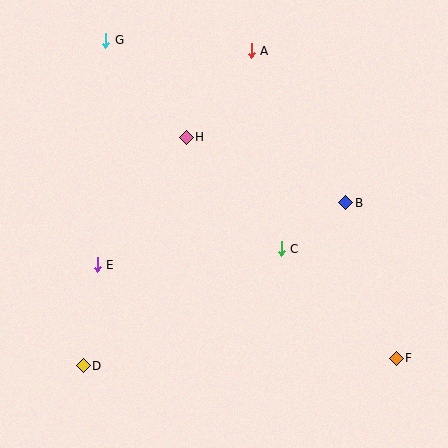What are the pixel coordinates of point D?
Point D is at (83, 366).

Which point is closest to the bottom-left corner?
Point D is closest to the bottom-left corner.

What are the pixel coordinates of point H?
Point H is at (186, 137).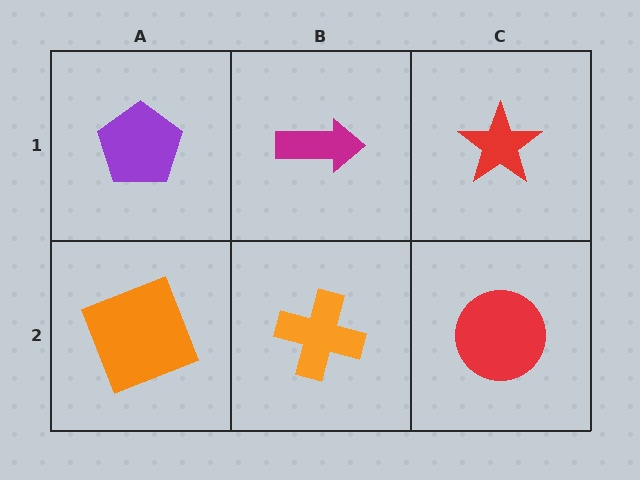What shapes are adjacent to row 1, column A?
An orange square (row 2, column A), a magenta arrow (row 1, column B).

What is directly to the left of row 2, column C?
An orange cross.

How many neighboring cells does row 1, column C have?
2.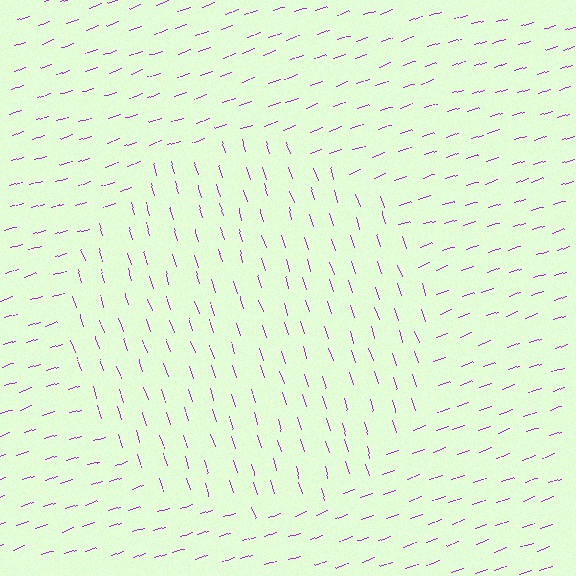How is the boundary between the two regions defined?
The boundary is defined purely by a change in line orientation (approximately 89 degrees difference). All lines are the same color and thickness.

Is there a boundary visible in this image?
Yes, there is a texture boundary formed by a change in line orientation.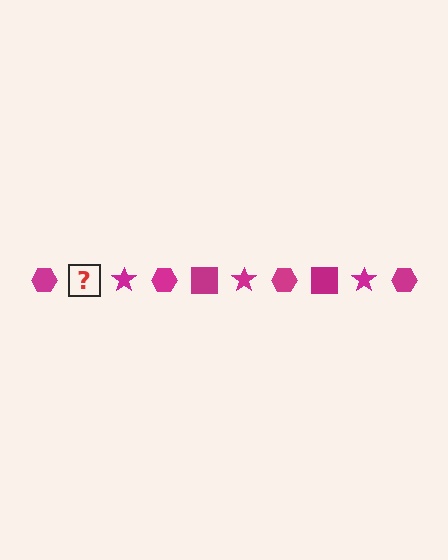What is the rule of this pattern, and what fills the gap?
The rule is that the pattern cycles through hexagon, square, star shapes in magenta. The gap should be filled with a magenta square.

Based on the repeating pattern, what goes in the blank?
The blank should be a magenta square.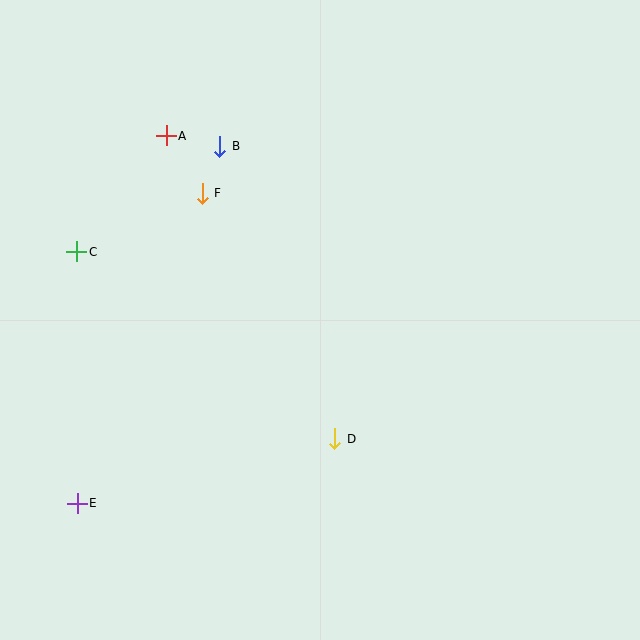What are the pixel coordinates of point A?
Point A is at (166, 136).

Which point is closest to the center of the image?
Point D at (335, 439) is closest to the center.